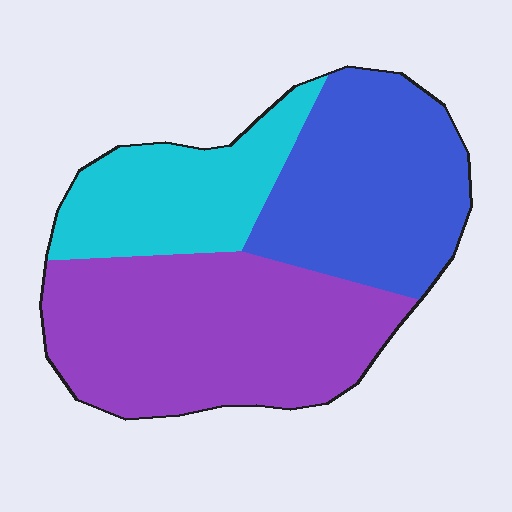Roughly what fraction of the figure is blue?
Blue takes up between a sixth and a third of the figure.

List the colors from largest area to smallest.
From largest to smallest: purple, blue, cyan.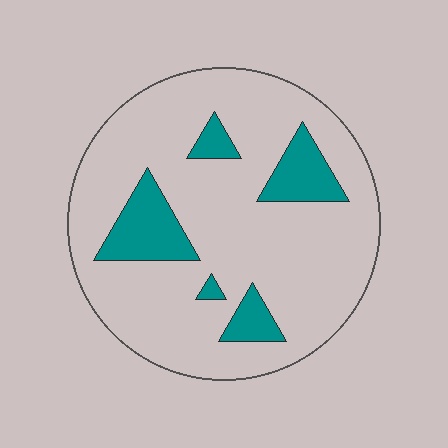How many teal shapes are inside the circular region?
5.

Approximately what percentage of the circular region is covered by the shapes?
Approximately 15%.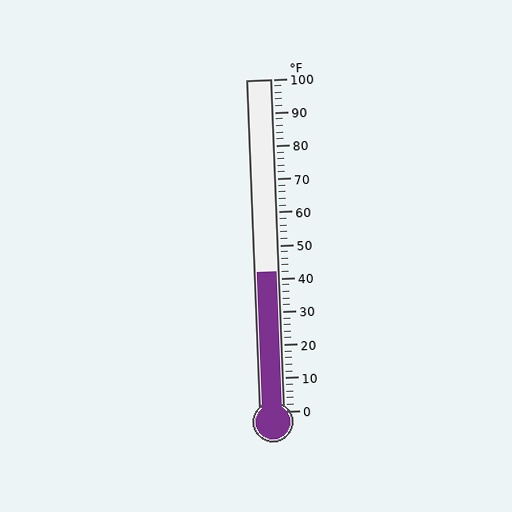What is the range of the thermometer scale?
The thermometer scale ranges from 0°F to 100°F.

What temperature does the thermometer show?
The thermometer shows approximately 42°F.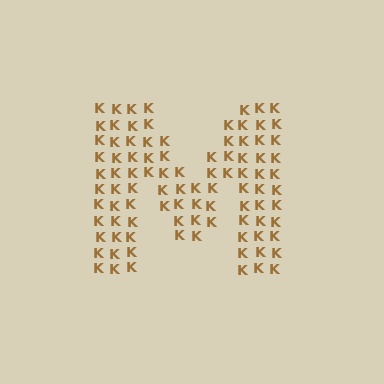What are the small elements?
The small elements are letter K's.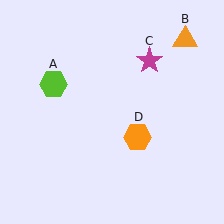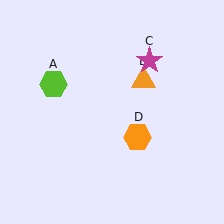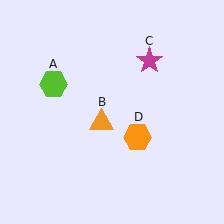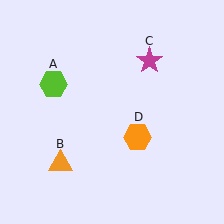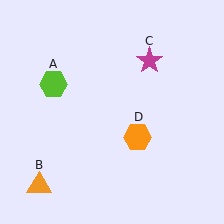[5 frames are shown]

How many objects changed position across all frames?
1 object changed position: orange triangle (object B).